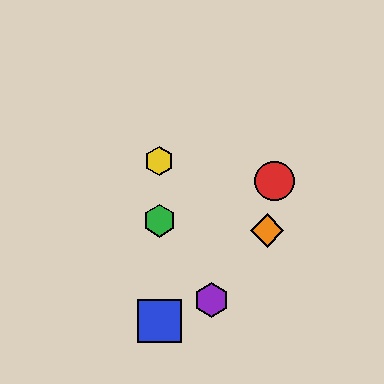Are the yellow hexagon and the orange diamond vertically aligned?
No, the yellow hexagon is at x≈159 and the orange diamond is at x≈267.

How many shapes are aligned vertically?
3 shapes (the blue square, the green hexagon, the yellow hexagon) are aligned vertically.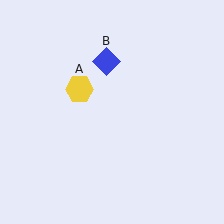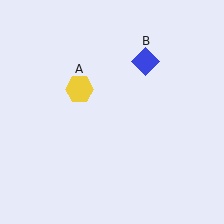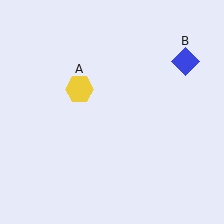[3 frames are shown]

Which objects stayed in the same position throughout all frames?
Yellow hexagon (object A) remained stationary.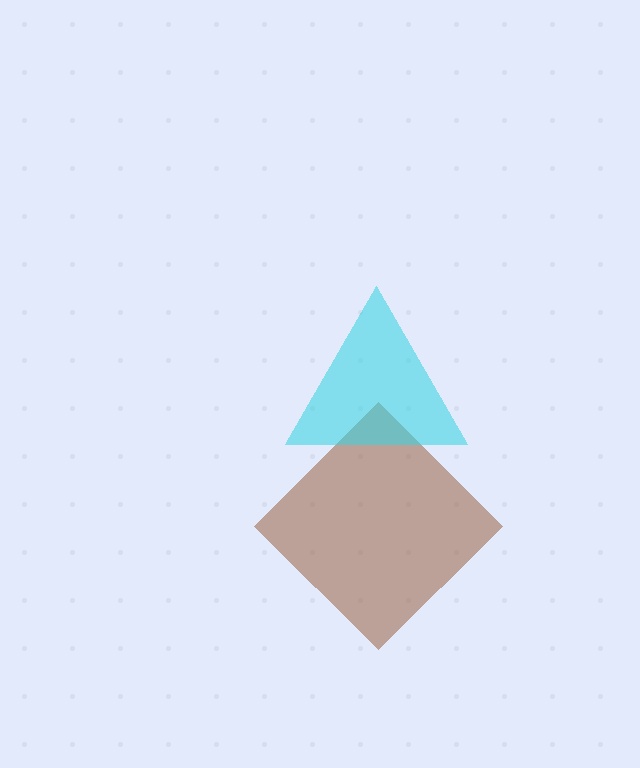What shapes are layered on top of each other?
The layered shapes are: a brown diamond, a cyan triangle.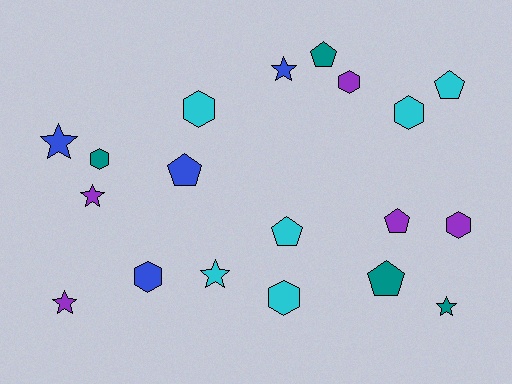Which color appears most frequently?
Cyan, with 6 objects.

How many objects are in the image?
There are 19 objects.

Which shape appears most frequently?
Hexagon, with 7 objects.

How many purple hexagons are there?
There are 2 purple hexagons.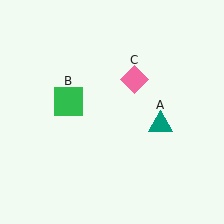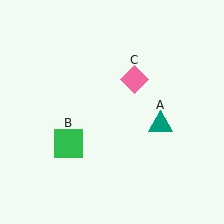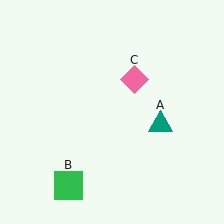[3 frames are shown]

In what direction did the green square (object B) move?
The green square (object B) moved down.